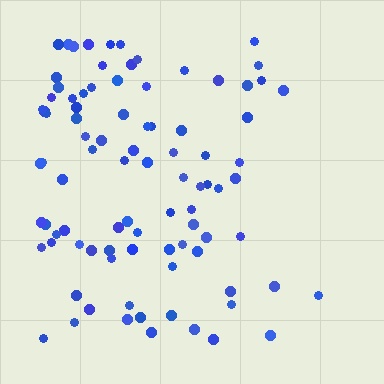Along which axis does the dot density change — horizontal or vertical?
Horizontal.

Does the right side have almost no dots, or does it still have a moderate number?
Still a moderate number, just noticeably fewer than the left.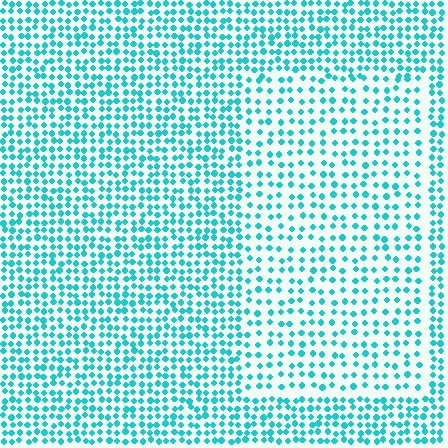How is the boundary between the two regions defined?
The boundary is defined by a change in element density (approximately 1.7x ratio). All elements are the same color, size, and shape.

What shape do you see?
I see a rectangle.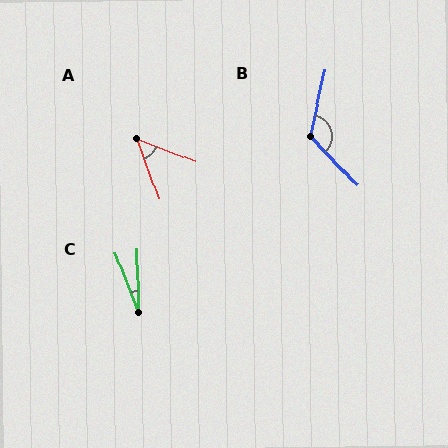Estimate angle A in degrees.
Approximately 49 degrees.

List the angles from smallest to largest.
C (20°), A (49°), B (123°).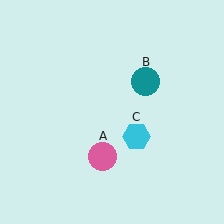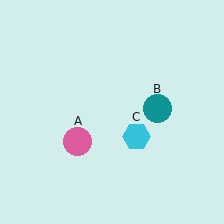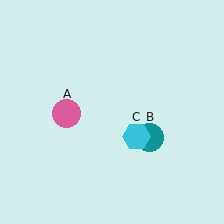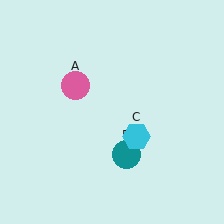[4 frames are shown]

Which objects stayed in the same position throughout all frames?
Cyan hexagon (object C) remained stationary.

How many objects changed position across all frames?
2 objects changed position: pink circle (object A), teal circle (object B).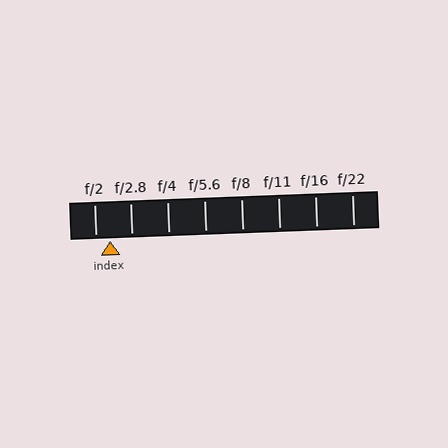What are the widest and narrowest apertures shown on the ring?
The widest aperture shown is f/2 and the narrowest is f/22.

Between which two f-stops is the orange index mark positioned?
The index mark is between f/2 and f/2.8.